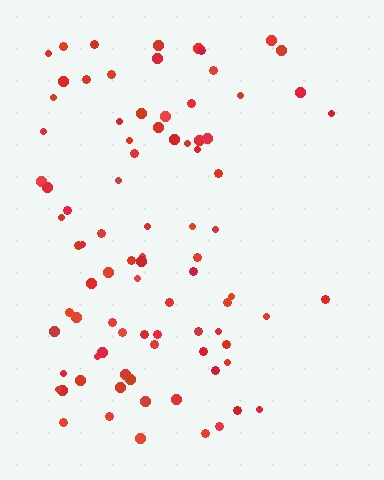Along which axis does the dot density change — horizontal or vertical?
Horizontal.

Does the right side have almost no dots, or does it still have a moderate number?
Still a moderate number, just noticeably fewer than the left.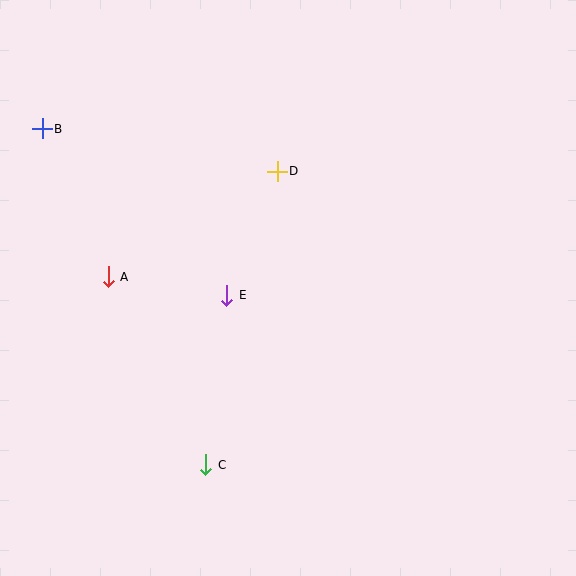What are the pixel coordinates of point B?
Point B is at (42, 129).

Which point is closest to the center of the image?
Point E at (227, 295) is closest to the center.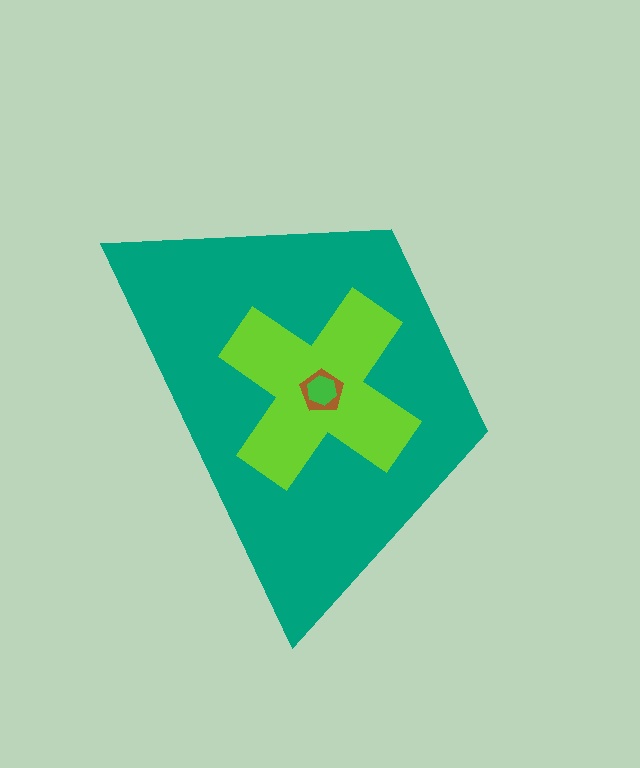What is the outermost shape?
The teal trapezoid.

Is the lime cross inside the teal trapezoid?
Yes.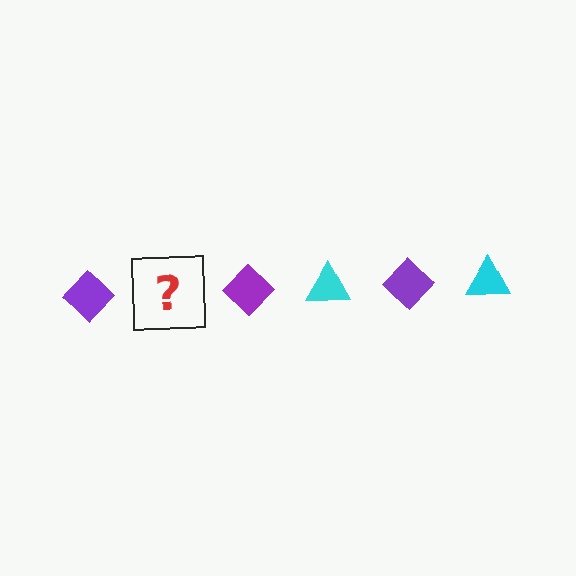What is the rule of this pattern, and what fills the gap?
The rule is that the pattern alternates between purple diamond and cyan triangle. The gap should be filled with a cyan triangle.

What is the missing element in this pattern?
The missing element is a cyan triangle.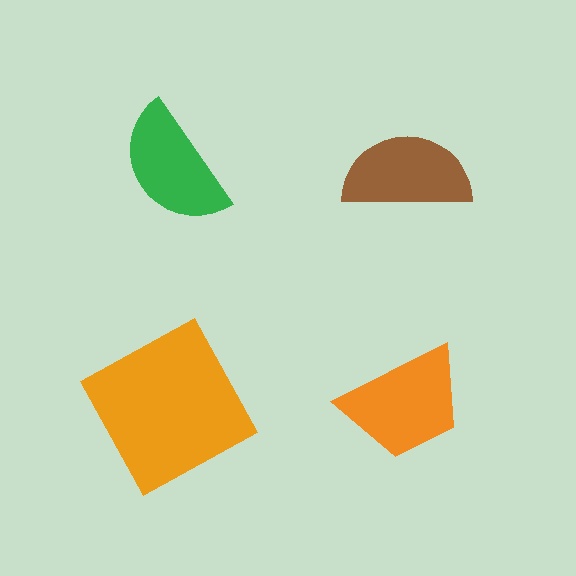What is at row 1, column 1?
A green semicircle.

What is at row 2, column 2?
An orange trapezoid.